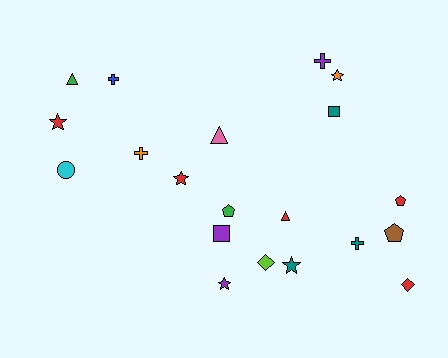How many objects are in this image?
There are 20 objects.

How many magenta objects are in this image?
There are no magenta objects.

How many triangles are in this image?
There are 3 triangles.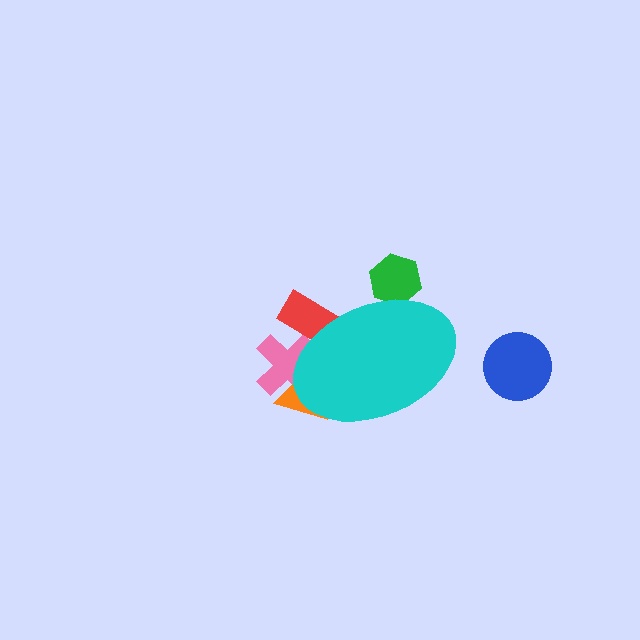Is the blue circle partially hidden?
No, the blue circle is fully visible.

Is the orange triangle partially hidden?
Yes, the orange triangle is partially hidden behind the cyan ellipse.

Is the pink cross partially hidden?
Yes, the pink cross is partially hidden behind the cyan ellipse.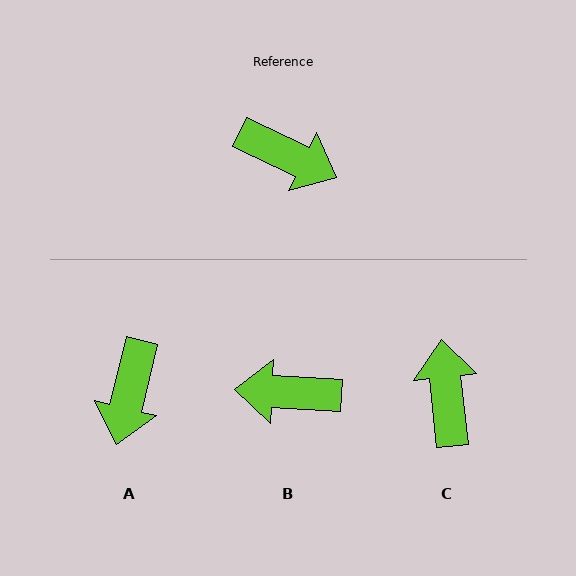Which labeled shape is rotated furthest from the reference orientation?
B, about 158 degrees away.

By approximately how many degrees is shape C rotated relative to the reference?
Approximately 121 degrees counter-clockwise.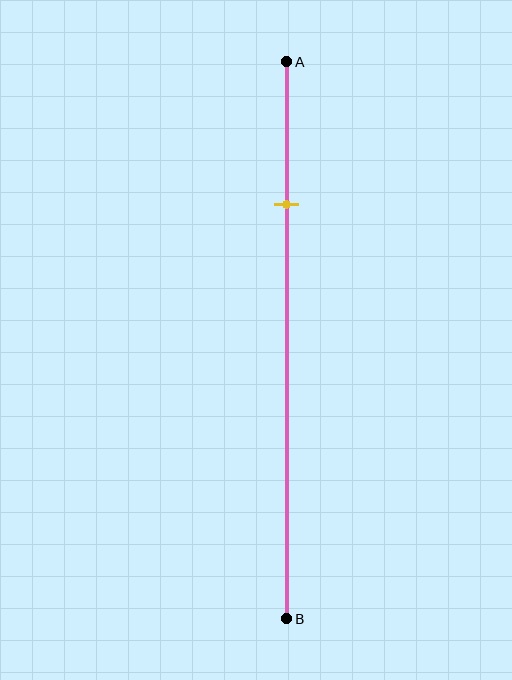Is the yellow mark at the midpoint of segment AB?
No, the mark is at about 25% from A, not at the 50% midpoint.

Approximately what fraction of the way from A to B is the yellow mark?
The yellow mark is approximately 25% of the way from A to B.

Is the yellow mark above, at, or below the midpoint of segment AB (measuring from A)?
The yellow mark is above the midpoint of segment AB.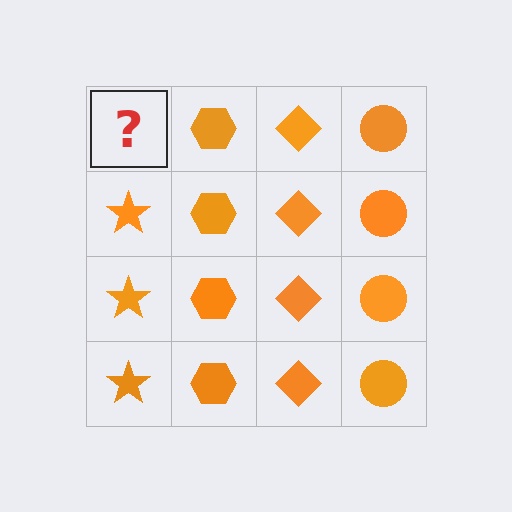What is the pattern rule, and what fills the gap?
The rule is that each column has a consistent shape. The gap should be filled with an orange star.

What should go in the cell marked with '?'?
The missing cell should contain an orange star.